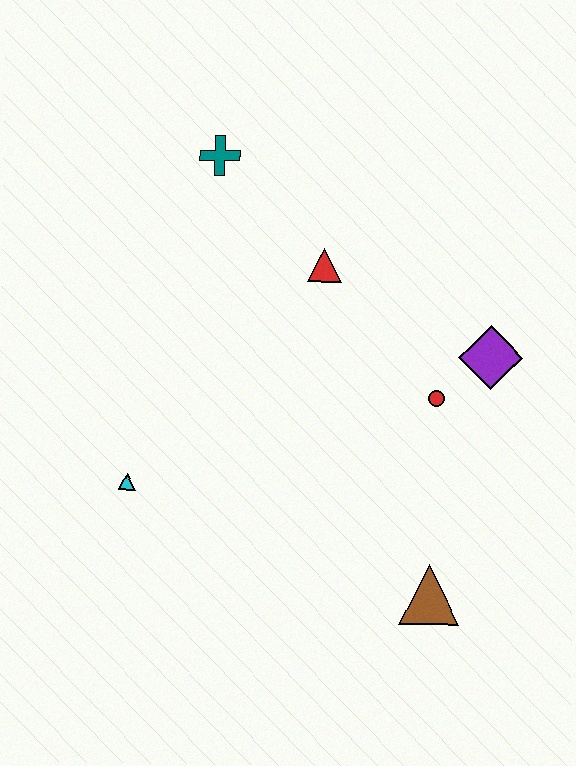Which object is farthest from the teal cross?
The brown triangle is farthest from the teal cross.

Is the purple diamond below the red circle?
No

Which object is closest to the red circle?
The purple diamond is closest to the red circle.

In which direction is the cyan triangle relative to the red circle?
The cyan triangle is to the left of the red circle.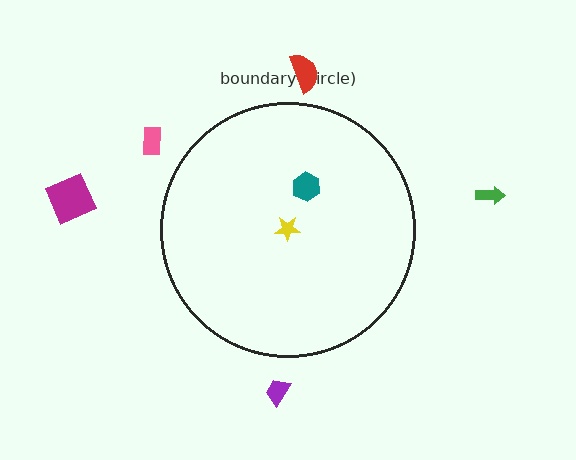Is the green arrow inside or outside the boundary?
Outside.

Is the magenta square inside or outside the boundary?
Outside.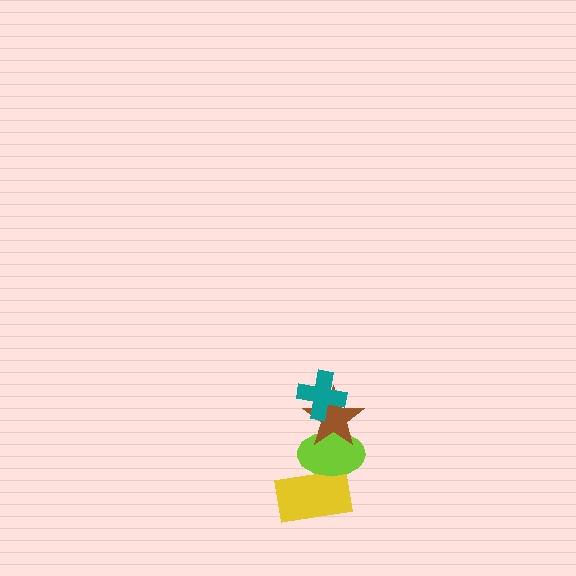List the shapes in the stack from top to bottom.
From top to bottom: the teal cross, the brown star, the lime ellipse, the yellow rectangle.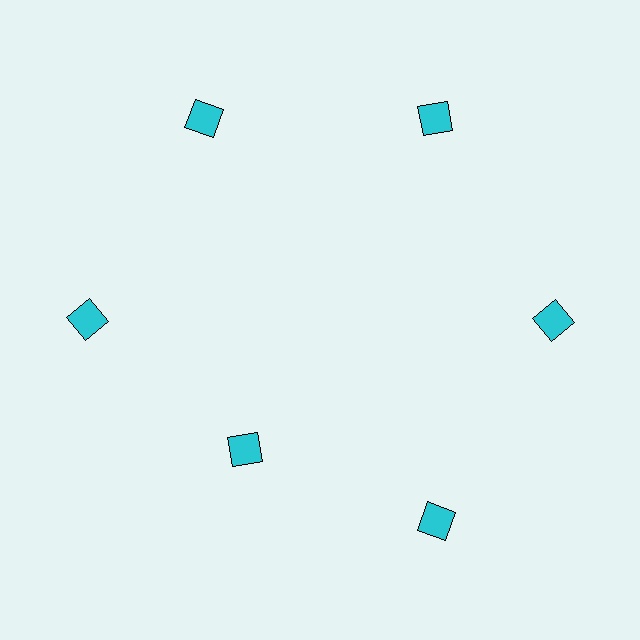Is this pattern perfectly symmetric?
No. The 6 cyan squares are arranged in a ring, but one element near the 7 o'clock position is pulled inward toward the center, breaking the 6-fold rotational symmetry.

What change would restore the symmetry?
The symmetry would be restored by moving it outward, back onto the ring so that all 6 squares sit at equal angles and equal distance from the center.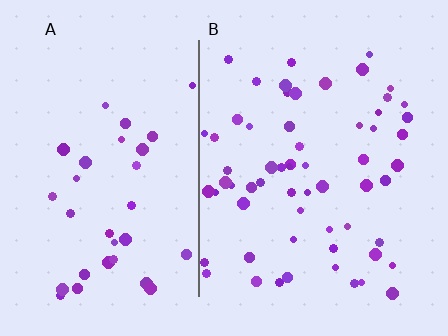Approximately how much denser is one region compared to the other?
Approximately 1.8× — region B over region A.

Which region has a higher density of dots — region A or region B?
B (the right).